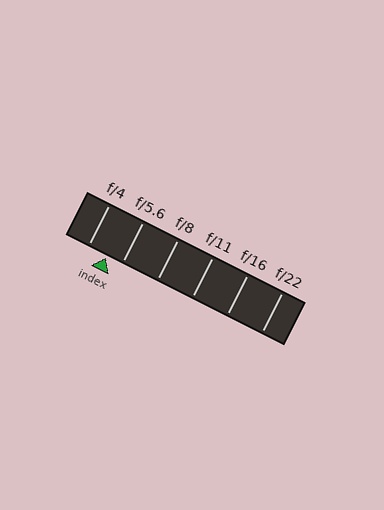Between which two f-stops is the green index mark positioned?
The index mark is between f/4 and f/5.6.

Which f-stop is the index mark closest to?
The index mark is closest to f/5.6.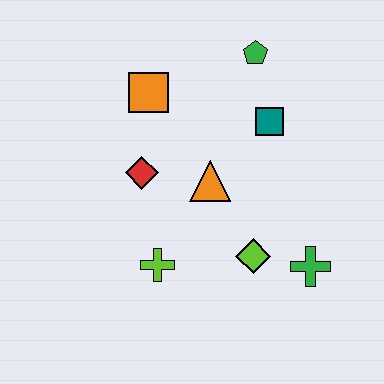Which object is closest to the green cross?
The lime diamond is closest to the green cross.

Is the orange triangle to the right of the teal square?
No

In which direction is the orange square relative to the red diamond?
The orange square is above the red diamond.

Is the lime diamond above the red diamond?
No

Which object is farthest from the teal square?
The lime cross is farthest from the teal square.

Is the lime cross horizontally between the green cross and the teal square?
No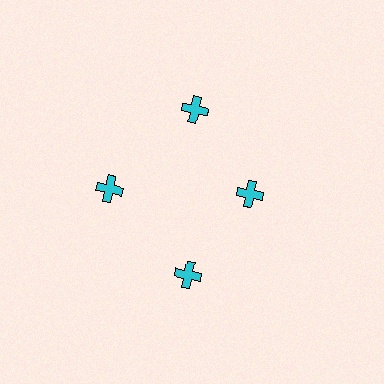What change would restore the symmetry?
The symmetry would be restored by moving it outward, back onto the ring so that all 4 crosses sit at equal angles and equal distance from the center.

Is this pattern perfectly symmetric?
No. The 4 cyan crosses are arranged in a ring, but one element near the 3 o'clock position is pulled inward toward the center, breaking the 4-fold rotational symmetry.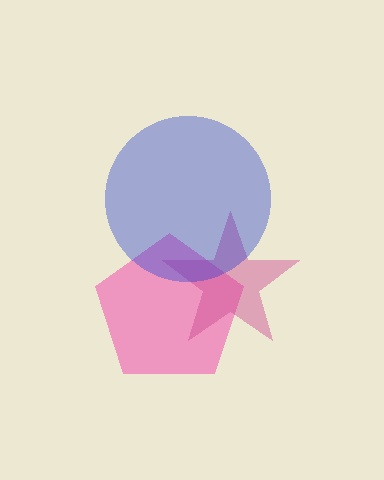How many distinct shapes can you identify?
There are 3 distinct shapes: a pink pentagon, a magenta star, a blue circle.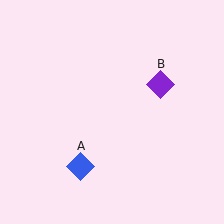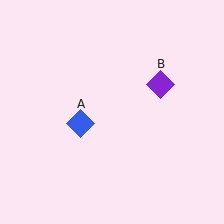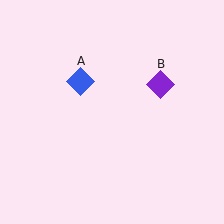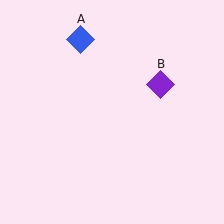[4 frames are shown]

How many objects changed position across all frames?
1 object changed position: blue diamond (object A).